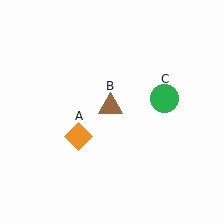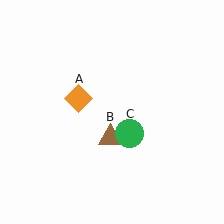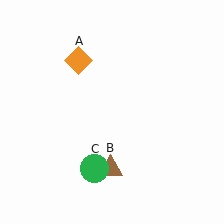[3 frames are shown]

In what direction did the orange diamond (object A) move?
The orange diamond (object A) moved up.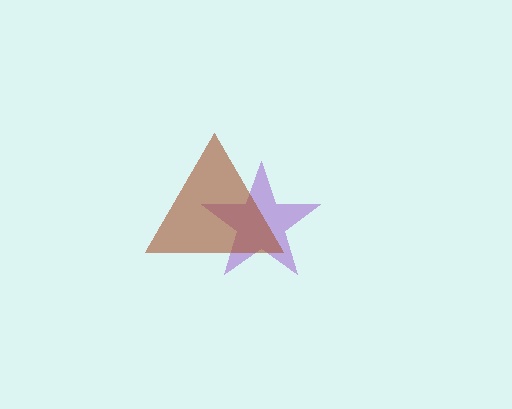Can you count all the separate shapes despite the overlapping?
Yes, there are 2 separate shapes.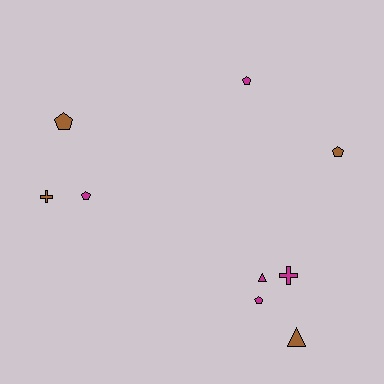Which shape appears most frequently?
Pentagon, with 5 objects.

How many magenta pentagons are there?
There are 3 magenta pentagons.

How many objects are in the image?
There are 9 objects.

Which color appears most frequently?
Magenta, with 5 objects.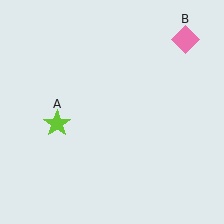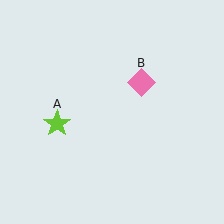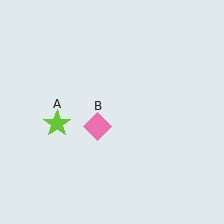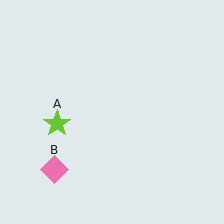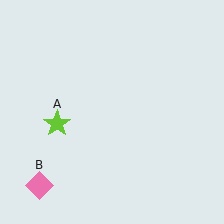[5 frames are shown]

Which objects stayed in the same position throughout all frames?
Lime star (object A) remained stationary.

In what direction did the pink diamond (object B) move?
The pink diamond (object B) moved down and to the left.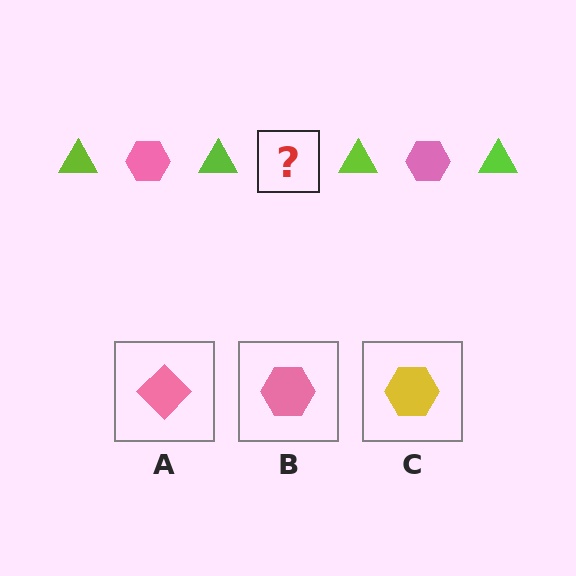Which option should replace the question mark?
Option B.